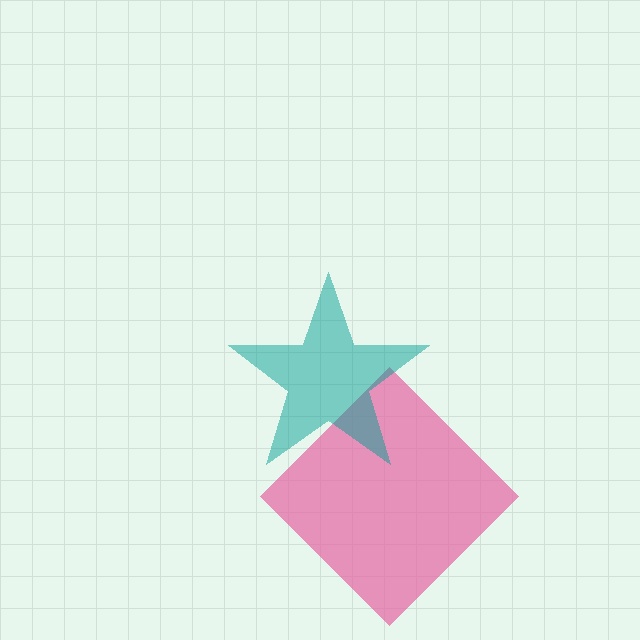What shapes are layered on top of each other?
The layered shapes are: a pink diamond, a teal star.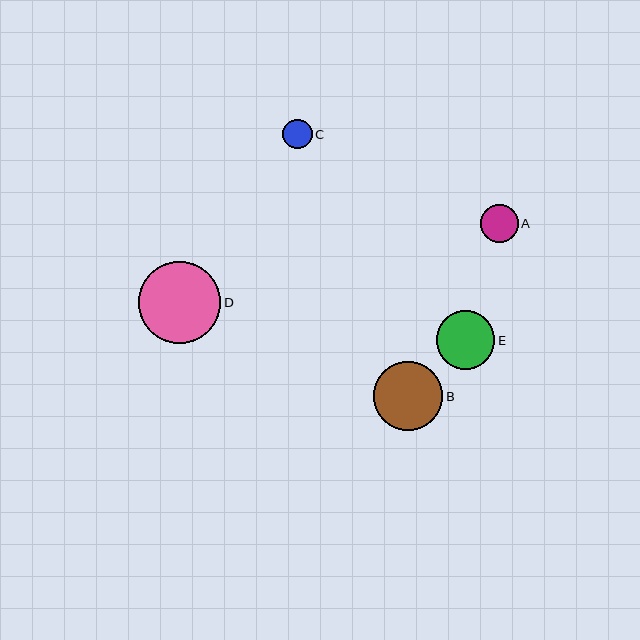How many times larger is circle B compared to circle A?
Circle B is approximately 1.8 times the size of circle A.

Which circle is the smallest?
Circle C is the smallest with a size of approximately 29 pixels.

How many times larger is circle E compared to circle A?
Circle E is approximately 1.6 times the size of circle A.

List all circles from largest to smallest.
From largest to smallest: D, B, E, A, C.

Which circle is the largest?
Circle D is the largest with a size of approximately 82 pixels.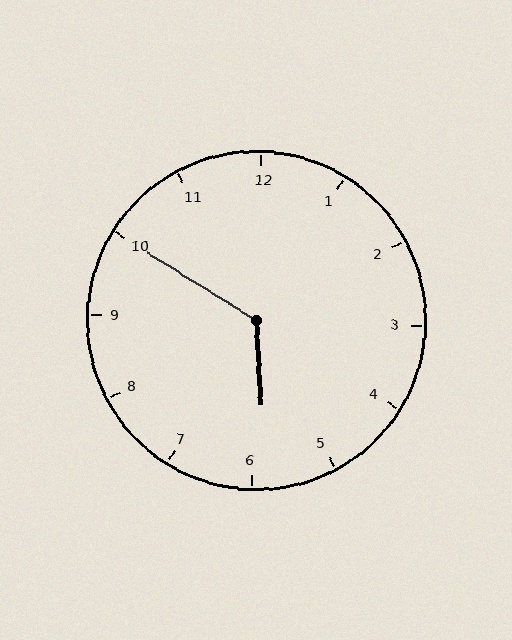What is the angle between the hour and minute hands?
Approximately 125 degrees.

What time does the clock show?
5:50.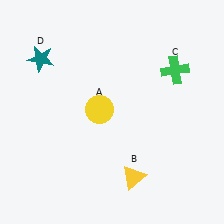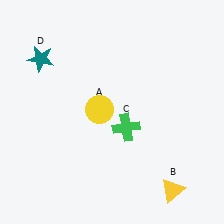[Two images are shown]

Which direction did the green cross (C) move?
The green cross (C) moved down.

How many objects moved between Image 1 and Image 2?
2 objects moved between the two images.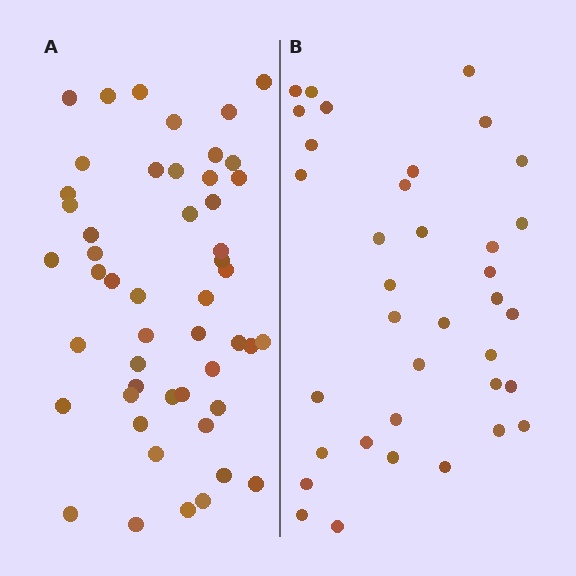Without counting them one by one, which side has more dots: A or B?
Region A (the left region) has more dots.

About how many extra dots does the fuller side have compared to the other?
Region A has approximately 15 more dots than region B.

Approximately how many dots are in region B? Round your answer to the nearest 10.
About 40 dots. (The exact count is 36, which rounds to 40.)